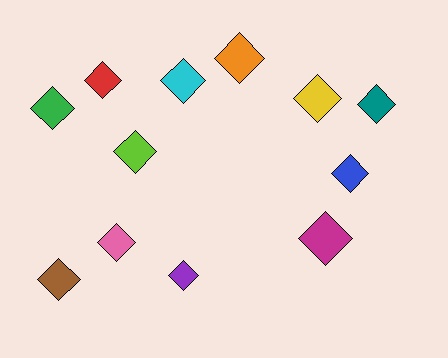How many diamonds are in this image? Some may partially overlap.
There are 12 diamonds.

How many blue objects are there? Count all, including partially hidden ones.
There is 1 blue object.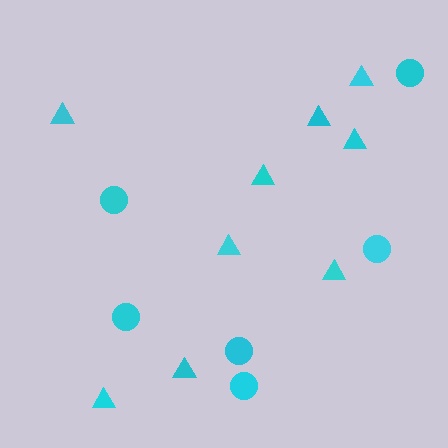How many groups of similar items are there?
There are 2 groups: one group of circles (6) and one group of triangles (9).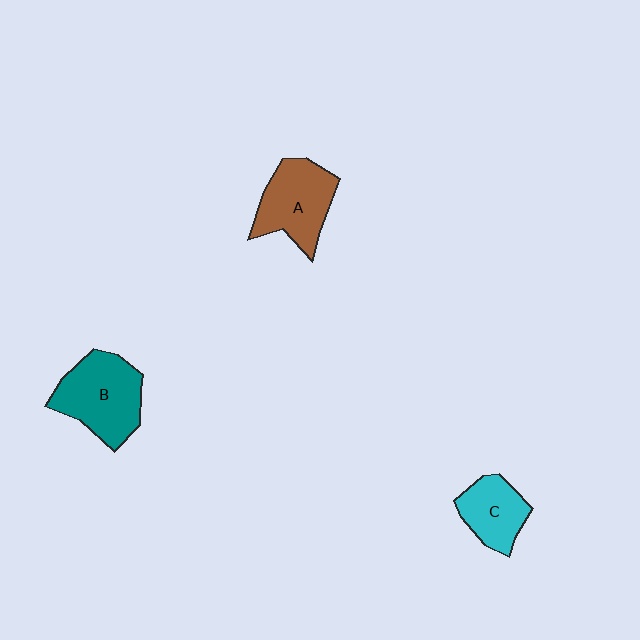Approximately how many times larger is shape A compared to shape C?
Approximately 1.4 times.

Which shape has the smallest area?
Shape C (cyan).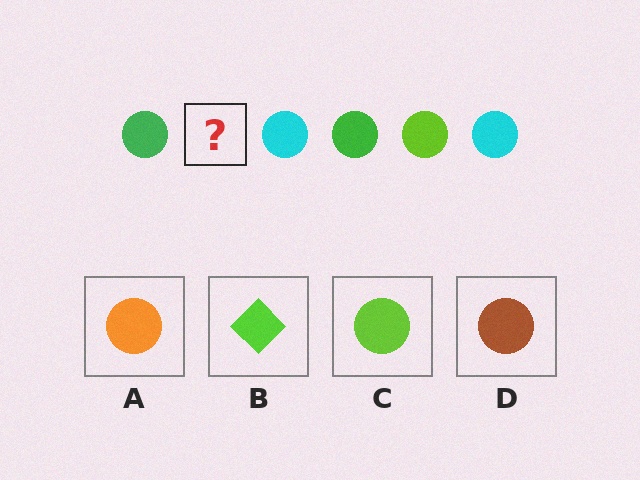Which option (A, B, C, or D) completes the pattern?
C.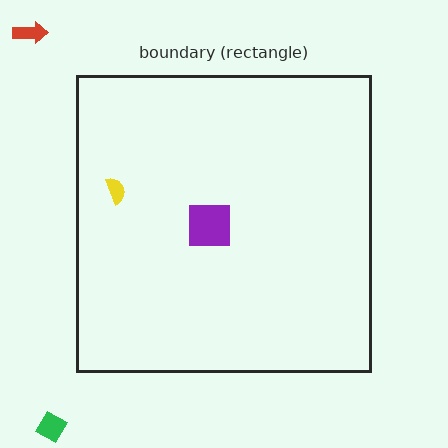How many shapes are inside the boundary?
2 inside, 2 outside.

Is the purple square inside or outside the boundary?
Inside.